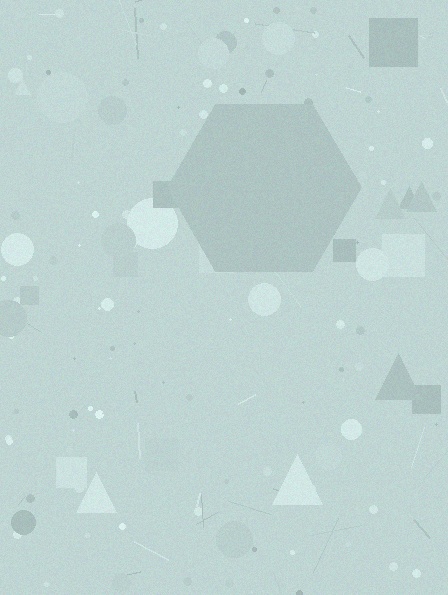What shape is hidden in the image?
A hexagon is hidden in the image.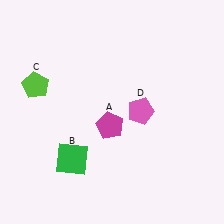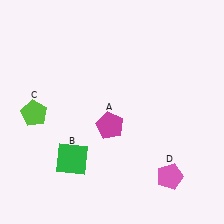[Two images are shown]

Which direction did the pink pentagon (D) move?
The pink pentagon (D) moved down.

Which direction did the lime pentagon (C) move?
The lime pentagon (C) moved down.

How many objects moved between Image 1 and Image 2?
2 objects moved between the two images.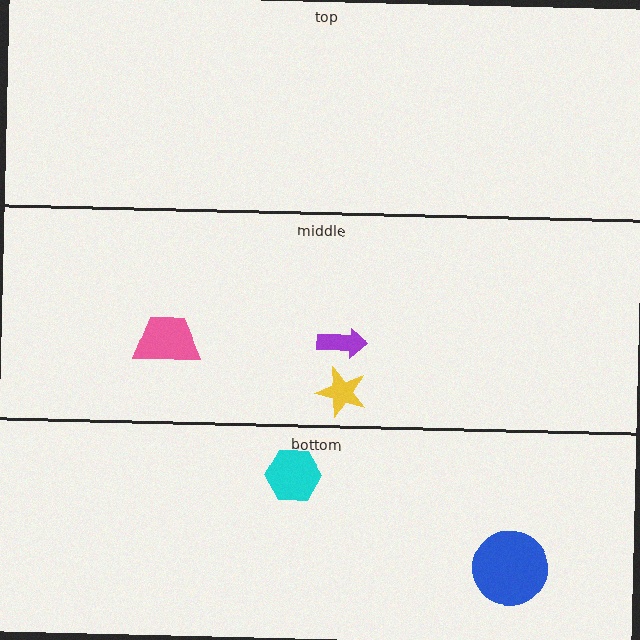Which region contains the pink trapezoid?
The middle region.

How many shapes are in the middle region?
3.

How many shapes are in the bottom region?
2.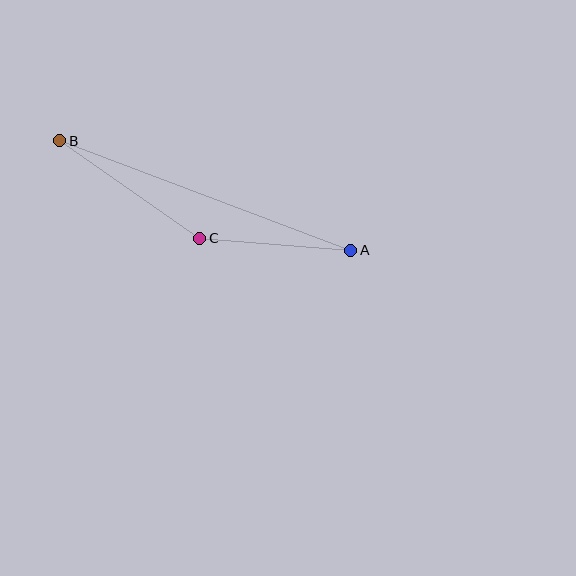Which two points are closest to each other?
Points A and C are closest to each other.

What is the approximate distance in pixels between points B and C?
The distance between B and C is approximately 170 pixels.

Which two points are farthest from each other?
Points A and B are farthest from each other.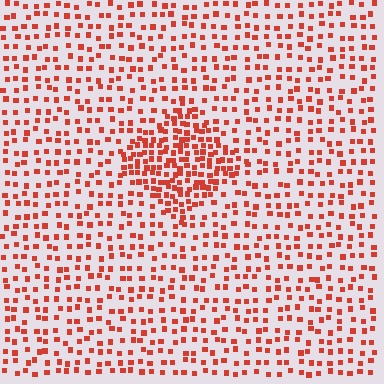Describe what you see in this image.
The image contains small red elements arranged at two different densities. A diamond-shaped region is visible where the elements are more densely packed than the surrounding area.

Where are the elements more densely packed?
The elements are more densely packed inside the diamond boundary.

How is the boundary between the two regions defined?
The boundary is defined by a change in element density (approximately 2.2x ratio). All elements are the same color, size, and shape.